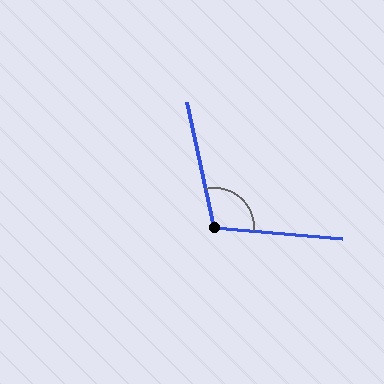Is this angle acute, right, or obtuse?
It is obtuse.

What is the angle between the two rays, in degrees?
Approximately 107 degrees.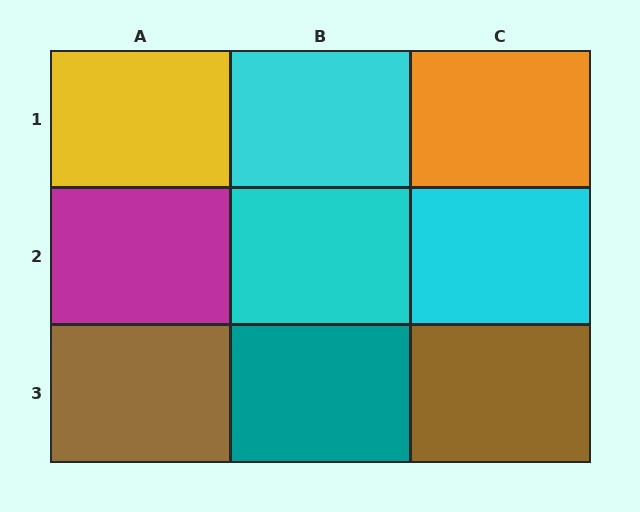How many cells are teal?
1 cell is teal.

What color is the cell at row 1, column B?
Cyan.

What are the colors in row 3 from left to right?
Brown, teal, brown.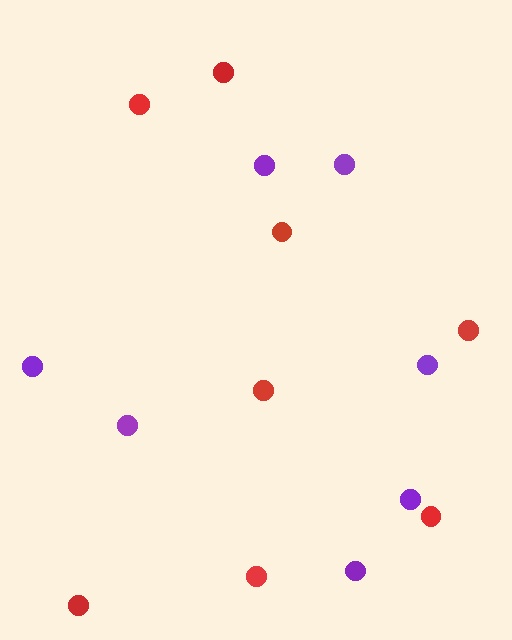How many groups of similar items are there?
There are 2 groups: one group of purple circles (7) and one group of red circles (8).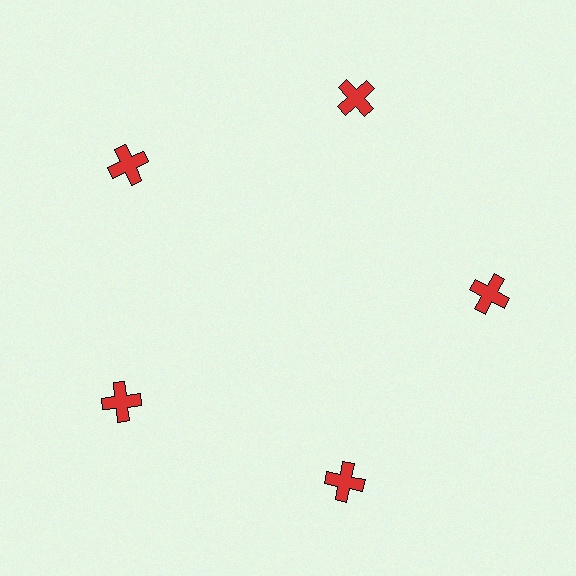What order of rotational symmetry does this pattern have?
This pattern has 5-fold rotational symmetry.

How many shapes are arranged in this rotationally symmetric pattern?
There are 5 shapes, arranged in 5 groups of 1.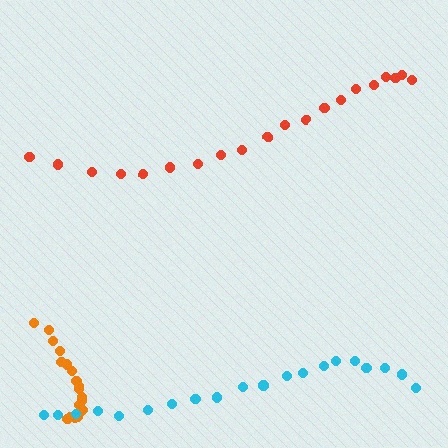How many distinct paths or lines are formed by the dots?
There are 3 distinct paths.